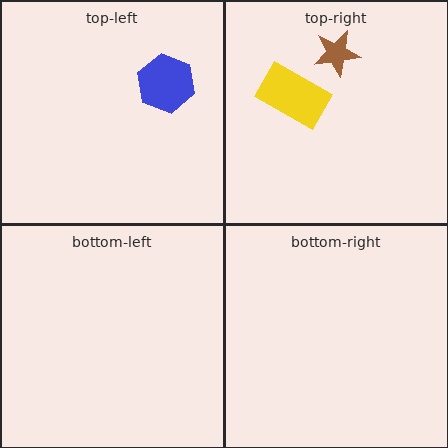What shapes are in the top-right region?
The yellow rectangle, the brown star.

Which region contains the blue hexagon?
The top-left region.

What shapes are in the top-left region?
The blue hexagon.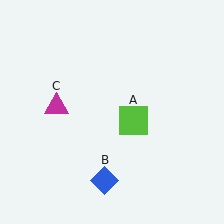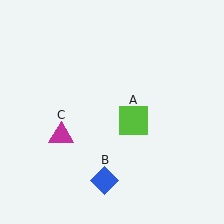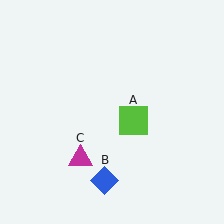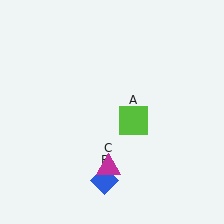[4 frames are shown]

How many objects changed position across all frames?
1 object changed position: magenta triangle (object C).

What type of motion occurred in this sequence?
The magenta triangle (object C) rotated counterclockwise around the center of the scene.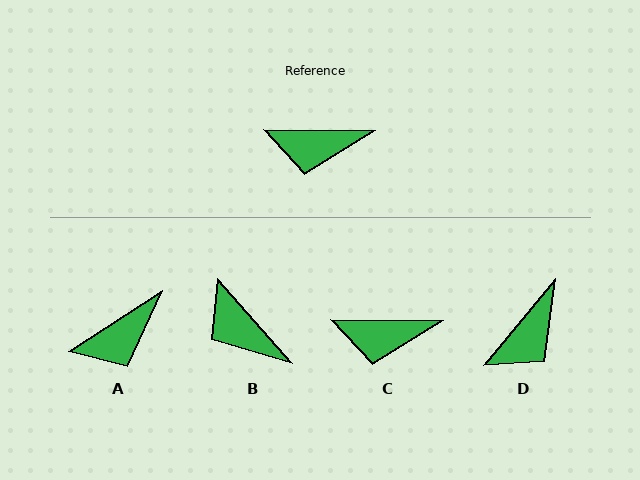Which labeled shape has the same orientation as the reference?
C.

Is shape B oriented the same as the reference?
No, it is off by about 48 degrees.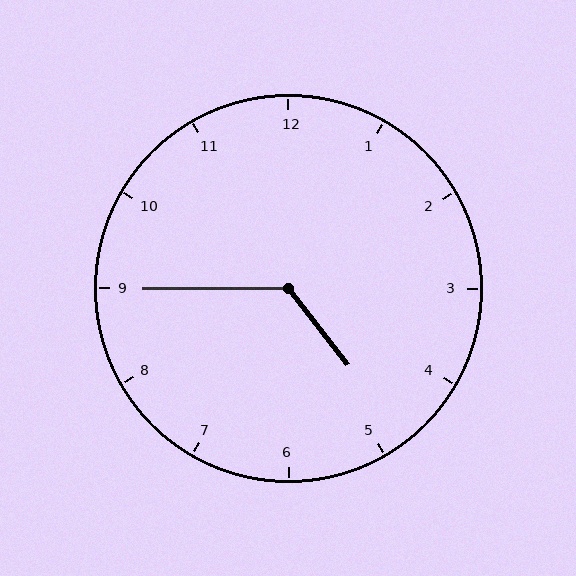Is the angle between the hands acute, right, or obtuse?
It is obtuse.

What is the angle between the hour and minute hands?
Approximately 128 degrees.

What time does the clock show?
4:45.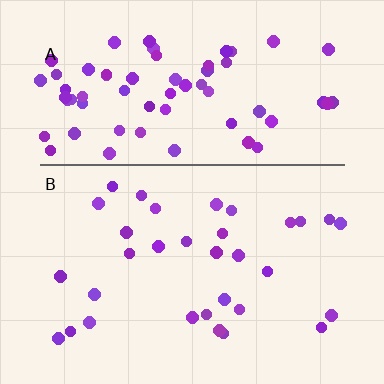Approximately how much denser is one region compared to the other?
Approximately 2.2× — region A over region B.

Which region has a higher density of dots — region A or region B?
A (the top).